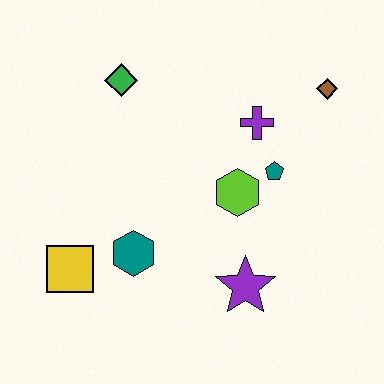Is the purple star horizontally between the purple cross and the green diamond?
Yes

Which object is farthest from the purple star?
The green diamond is farthest from the purple star.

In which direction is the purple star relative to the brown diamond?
The purple star is below the brown diamond.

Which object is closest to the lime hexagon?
The teal pentagon is closest to the lime hexagon.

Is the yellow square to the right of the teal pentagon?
No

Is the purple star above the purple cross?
No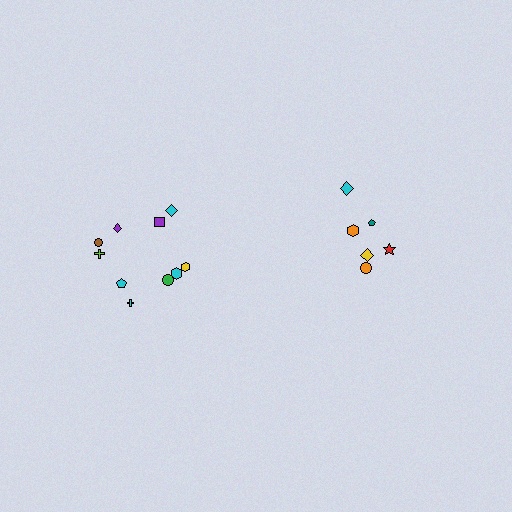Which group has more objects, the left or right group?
The left group.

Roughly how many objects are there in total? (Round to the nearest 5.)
Roughly 15 objects in total.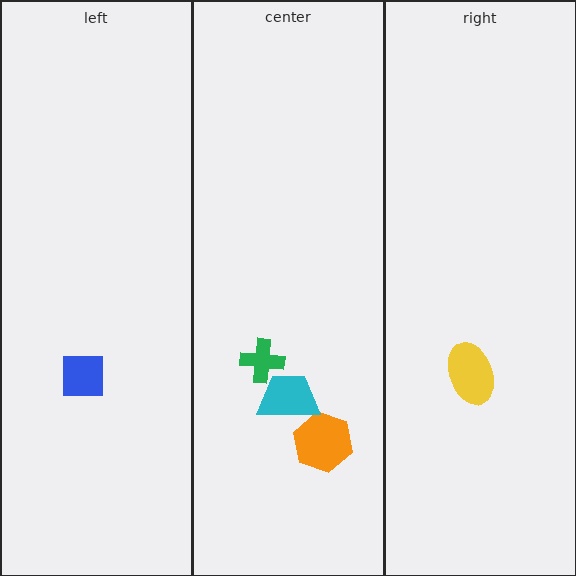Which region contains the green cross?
The center region.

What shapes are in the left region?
The blue square.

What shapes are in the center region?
The orange hexagon, the green cross, the cyan trapezoid.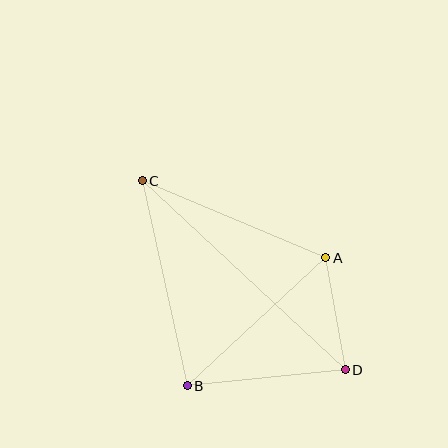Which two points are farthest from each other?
Points C and D are farthest from each other.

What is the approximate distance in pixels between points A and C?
The distance between A and C is approximately 199 pixels.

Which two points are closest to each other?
Points A and D are closest to each other.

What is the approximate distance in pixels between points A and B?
The distance between A and B is approximately 188 pixels.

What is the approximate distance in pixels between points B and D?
The distance between B and D is approximately 159 pixels.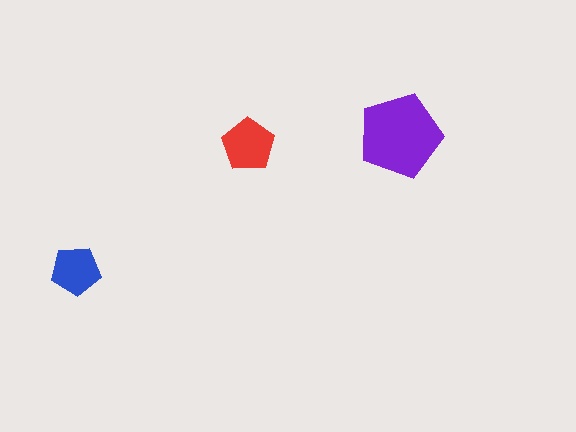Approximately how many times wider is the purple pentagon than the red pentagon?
About 1.5 times wider.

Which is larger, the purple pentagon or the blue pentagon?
The purple one.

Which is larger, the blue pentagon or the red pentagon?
The red one.